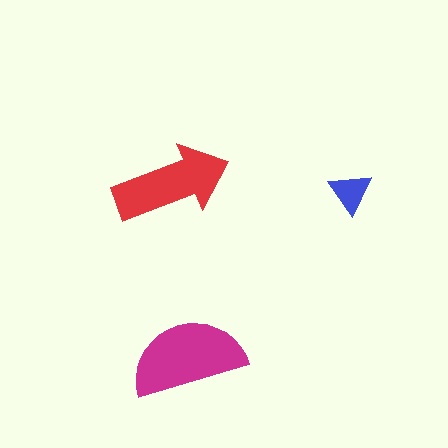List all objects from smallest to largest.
The blue triangle, the red arrow, the magenta semicircle.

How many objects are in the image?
There are 3 objects in the image.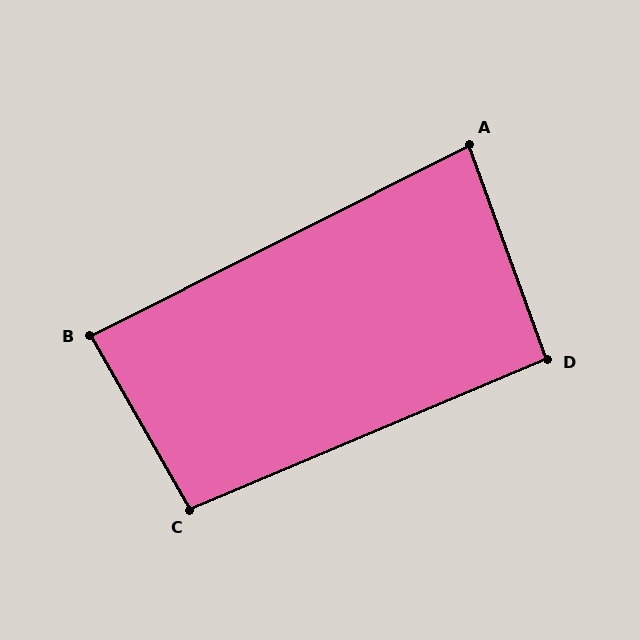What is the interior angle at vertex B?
Approximately 87 degrees (approximately right).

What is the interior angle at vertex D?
Approximately 93 degrees (approximately right).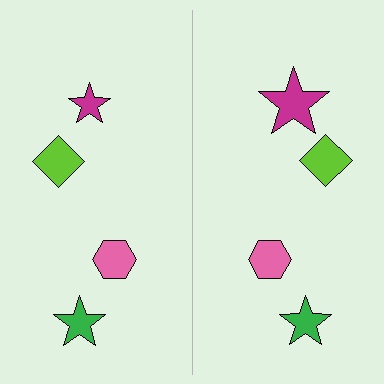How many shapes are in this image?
There are 8 shapes in this image.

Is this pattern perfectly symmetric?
No, the pattern is not perfectly symmetric. The magenta star on the right side has a different size than its mirror counterpart.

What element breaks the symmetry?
The magenta star on the right side has a different size than its mirror counterpart.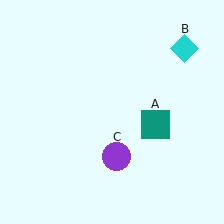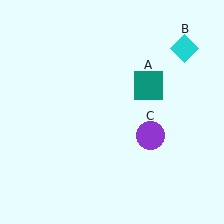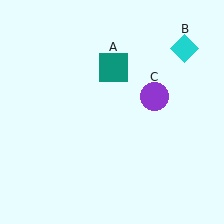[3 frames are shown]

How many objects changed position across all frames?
2 objects changed position: teal square (object A), purple circle (object C).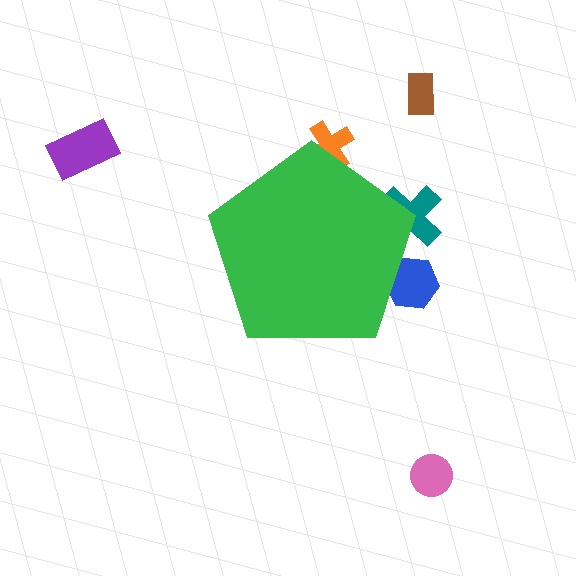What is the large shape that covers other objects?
A green pentagon.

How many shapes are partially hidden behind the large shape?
3 shapes are partially hidden.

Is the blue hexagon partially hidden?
Yes, the blue hexagon is partially hidden behind the green pentagon.